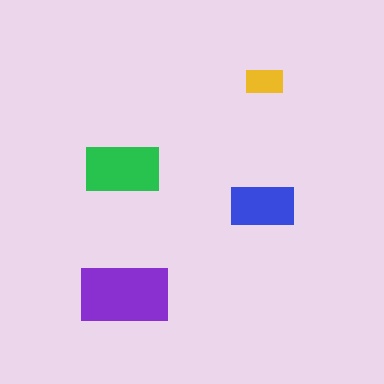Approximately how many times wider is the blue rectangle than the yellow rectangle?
About 1.5 times wider.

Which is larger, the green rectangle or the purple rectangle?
The purple one.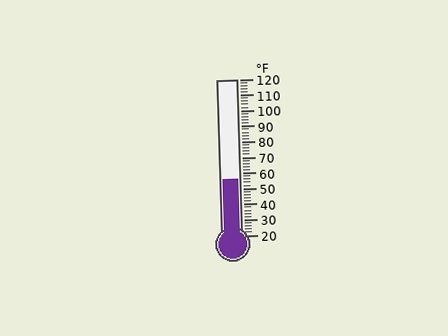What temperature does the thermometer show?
The thermometer shows approximately 56°F.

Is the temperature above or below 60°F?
The temperature is below 60°F.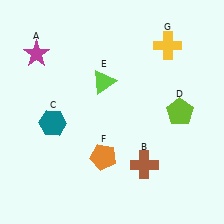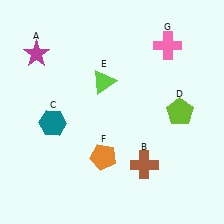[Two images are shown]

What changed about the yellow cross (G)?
In Image 1, G is yellow. In Image 2, it changed to pink.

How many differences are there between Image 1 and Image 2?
There is 1 difference between the two images.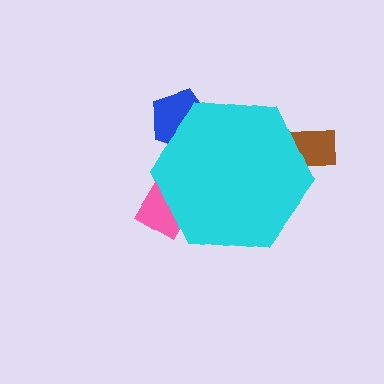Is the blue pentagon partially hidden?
Yes, the blue pentagon is partially hidden behind the cyan hexagon.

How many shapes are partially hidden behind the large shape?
3 shapes are partially hidden.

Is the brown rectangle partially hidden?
Yes, the brown rectangle is partially hidden behind the cyan hexagon.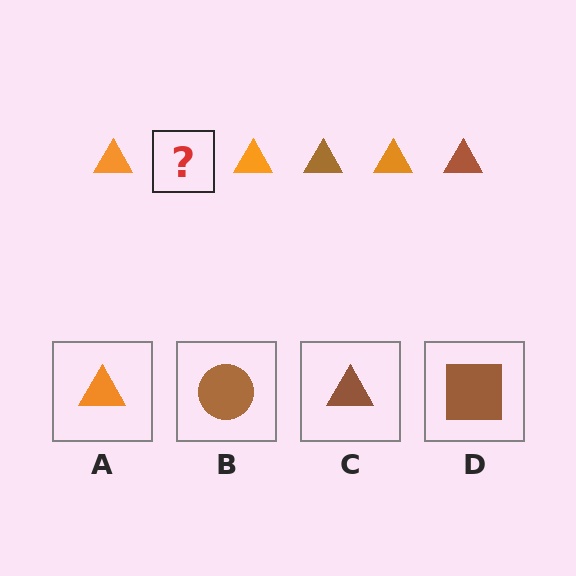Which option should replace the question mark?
Option C.